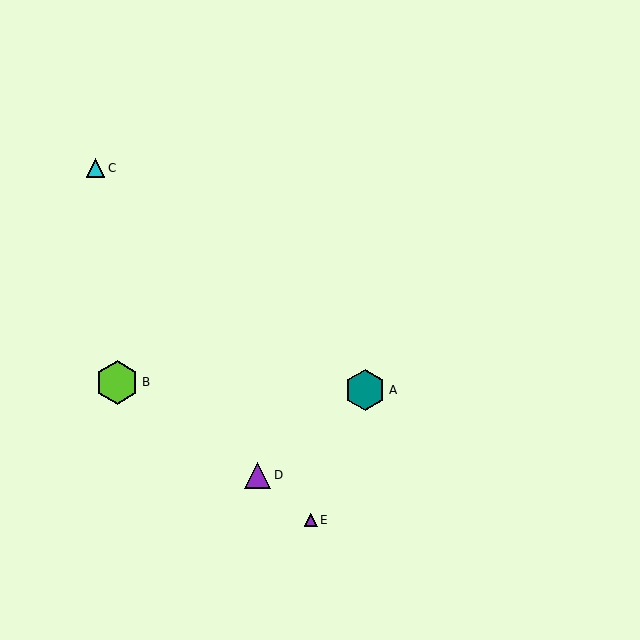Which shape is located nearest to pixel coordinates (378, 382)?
The teal hexagon (labeled A) at (365, 390) is nearest to that location.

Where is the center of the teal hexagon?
The center of the teal hexagon is at (365, 390).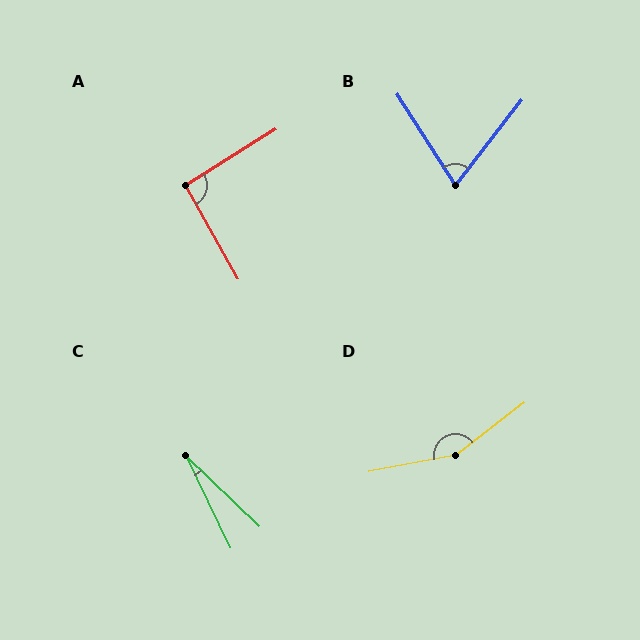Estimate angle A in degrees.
Approximately 93 degrees.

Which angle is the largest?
D, at approximately 154 degrees.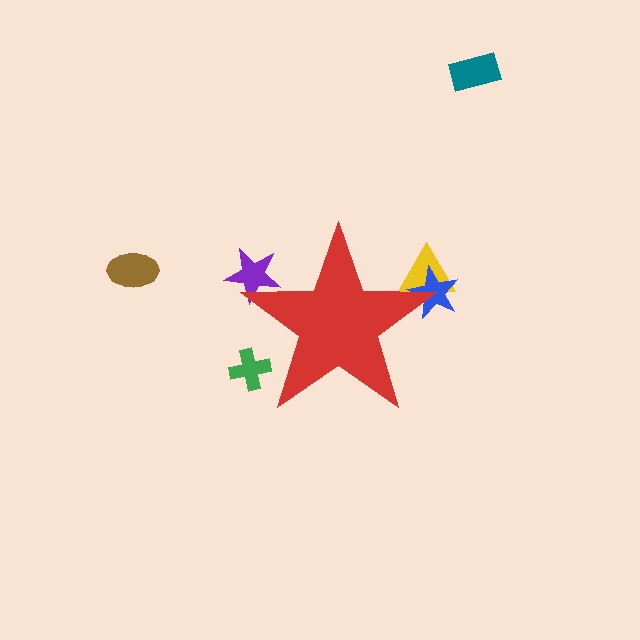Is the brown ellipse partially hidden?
No, the brown ellipse is fully visible.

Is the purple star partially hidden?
Yes, the purple star is partially hidden behind the red star.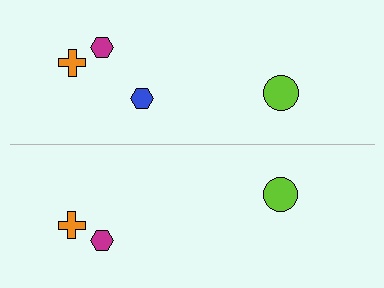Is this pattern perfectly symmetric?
No, the pattern is not perfectly symmetric. A blue hexagon is missing from the bottom side.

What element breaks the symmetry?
A blue hexagon is missing from the bottom side.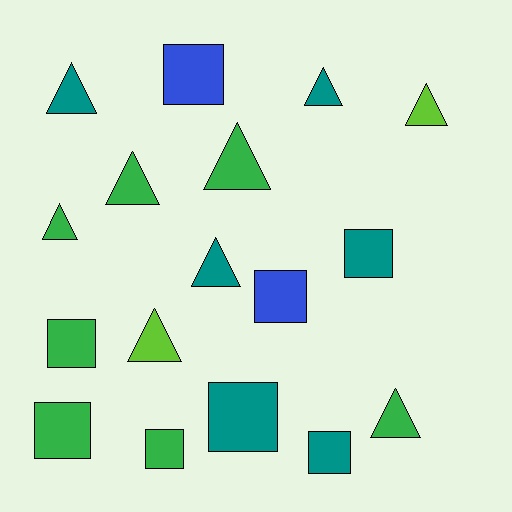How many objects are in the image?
There are 17 objects.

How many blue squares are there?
There are 2 blue squares.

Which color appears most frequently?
Green, with 7 objects.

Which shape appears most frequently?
Triangle, with 9 objects.